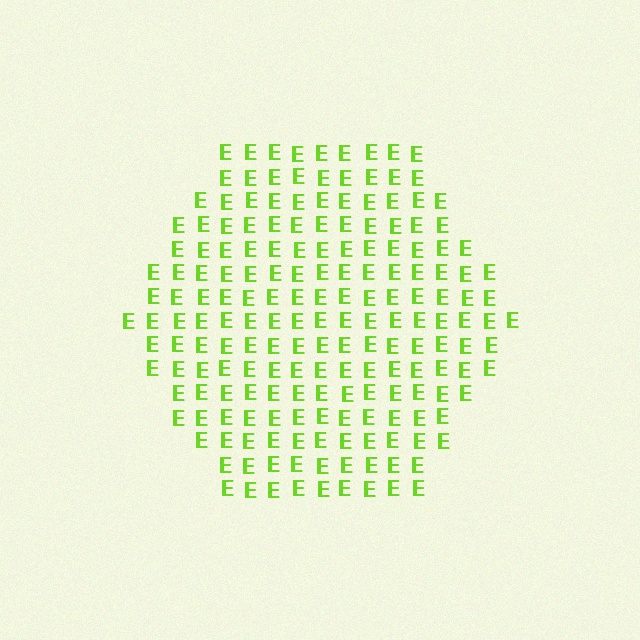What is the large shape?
The large shape is a hexagon.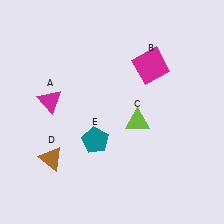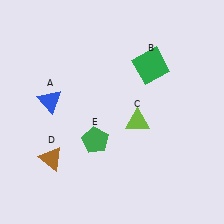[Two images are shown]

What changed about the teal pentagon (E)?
In Image 1, E is teal. In Image 2, it changed to green.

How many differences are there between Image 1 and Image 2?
There are 3 differences between the two images.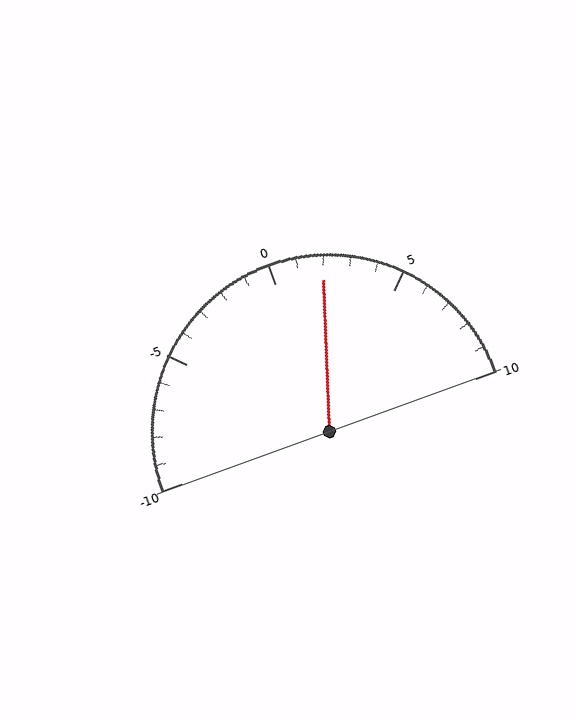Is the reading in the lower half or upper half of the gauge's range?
The reading is in the upper half of the range (-10 to 10).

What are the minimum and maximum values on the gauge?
The gauge ranges from -10 to 10.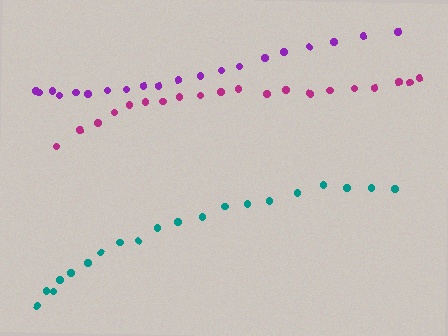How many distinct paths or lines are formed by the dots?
There are 3 distinct paths.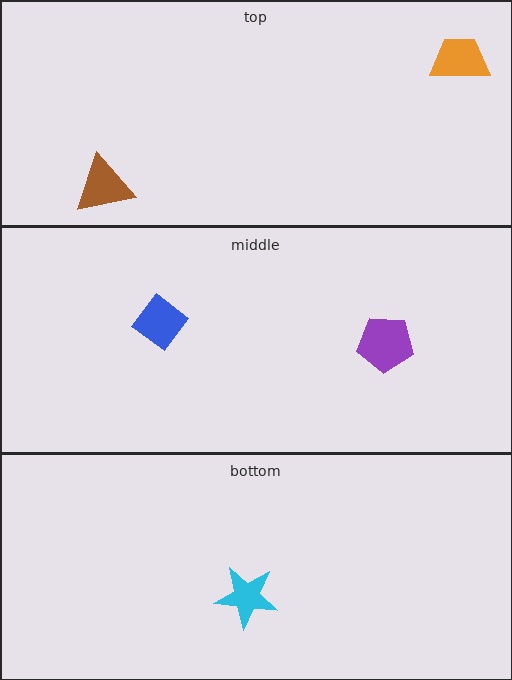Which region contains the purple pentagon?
The middle region.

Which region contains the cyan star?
The bottom region.